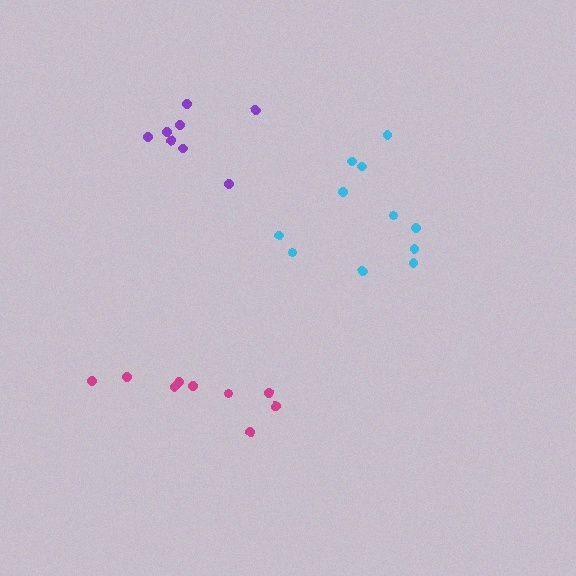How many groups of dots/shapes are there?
There are 3 groups.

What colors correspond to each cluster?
The clusters are colored: cyan, magenta, purple.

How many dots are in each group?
Group 1: 11 dots, Group 2: 9 dots, Group 3: 8 dots (28 total).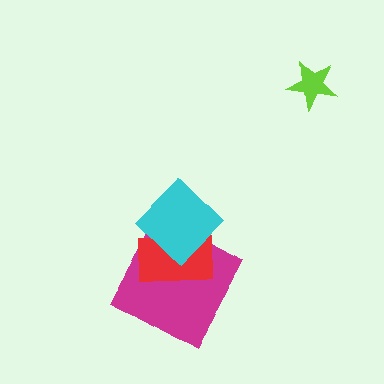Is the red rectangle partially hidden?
Yes, it is partially covered by another shape.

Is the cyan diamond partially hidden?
No, no other shape covers it.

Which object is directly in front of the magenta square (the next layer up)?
The red rectangle is directly in front of the magenta square.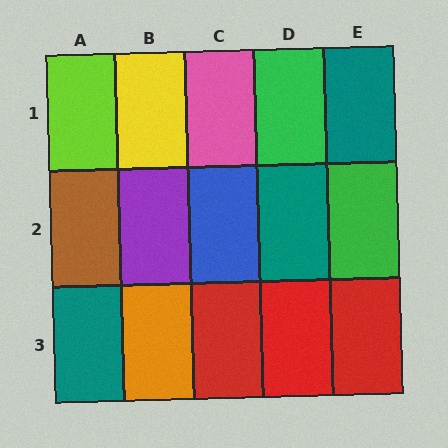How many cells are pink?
1 cell is pink.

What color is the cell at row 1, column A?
Lime.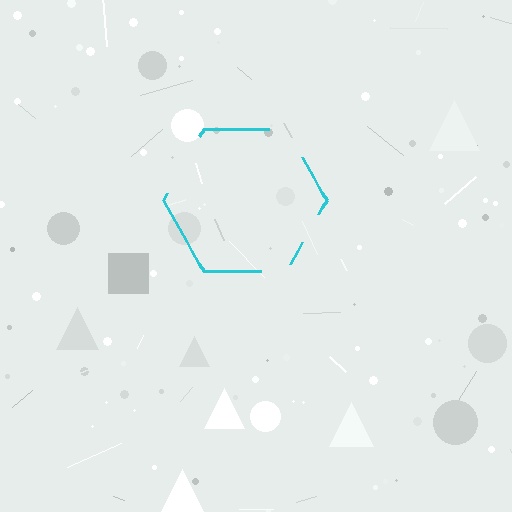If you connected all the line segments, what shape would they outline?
They would outline a hexagon.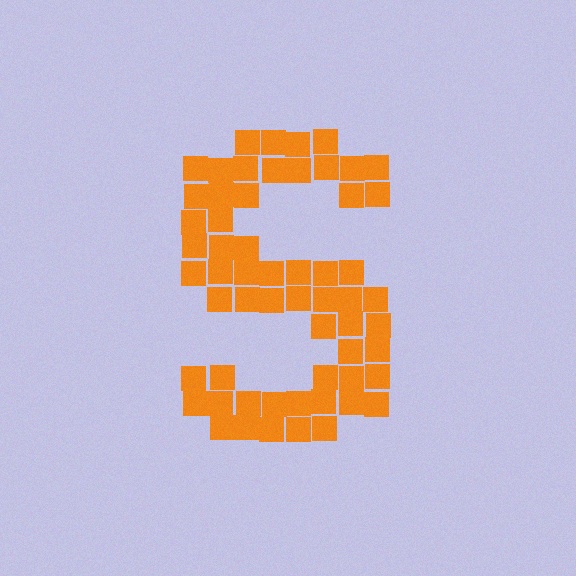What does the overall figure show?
The overall figure shows the letter S.